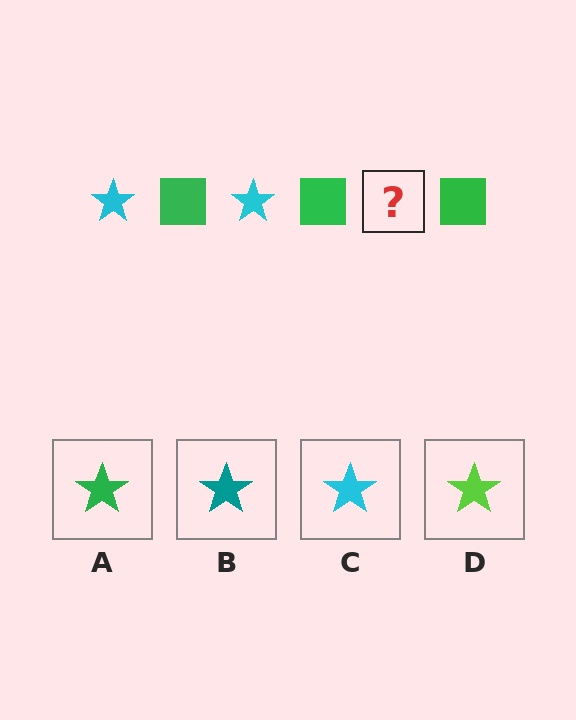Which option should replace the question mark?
Option C.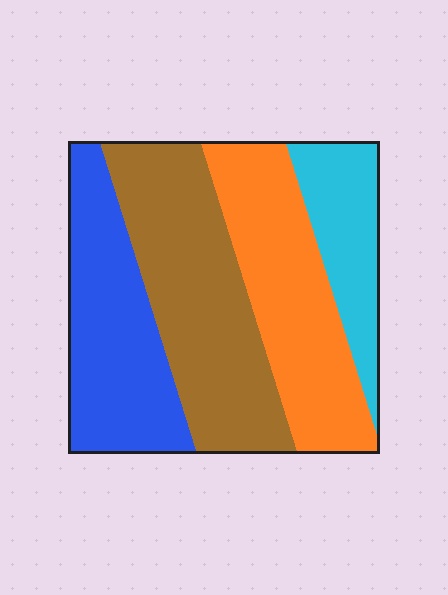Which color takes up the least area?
Cyan, at roughly 15%.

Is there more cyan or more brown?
Brown.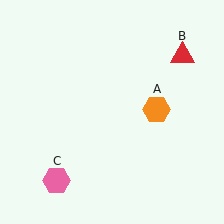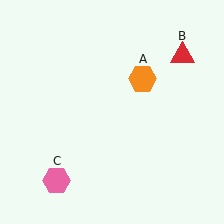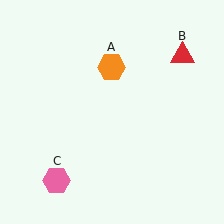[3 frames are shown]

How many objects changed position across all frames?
1 object changed position: orange hexagon (object A).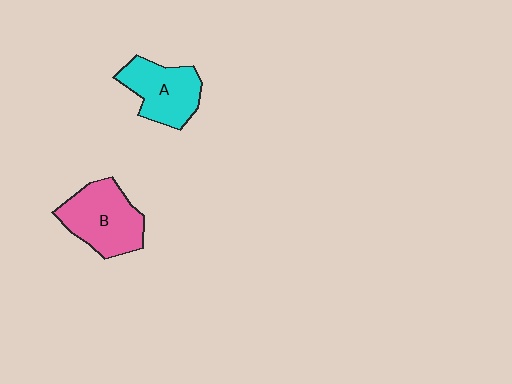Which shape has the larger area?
Shape B (pink).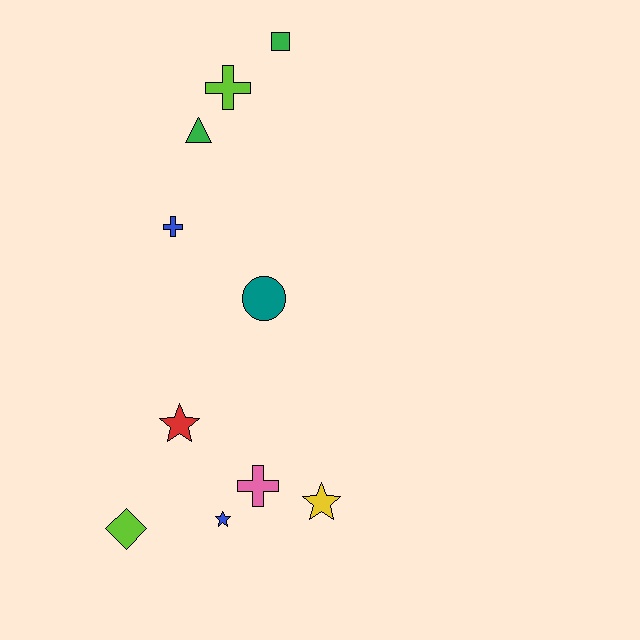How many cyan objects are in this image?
There are no cyan objects.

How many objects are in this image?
There are 10 objects.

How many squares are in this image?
There is 1 square.